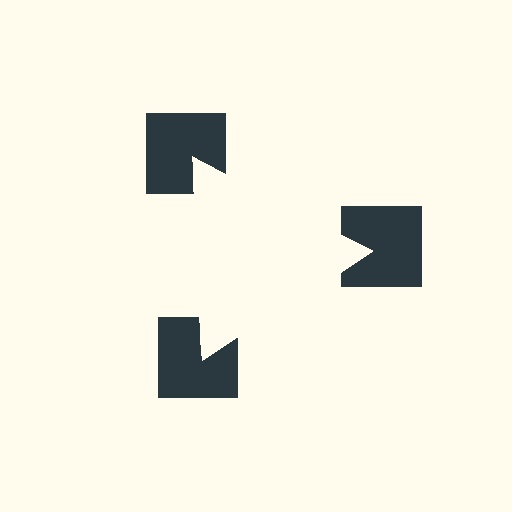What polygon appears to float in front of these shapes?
An illusory triangle — its edges are inferred from the aligned wedge cuts in the notched squares, not physically drawn.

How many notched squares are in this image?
There are 3 — one at each vertex of the illusory triangle.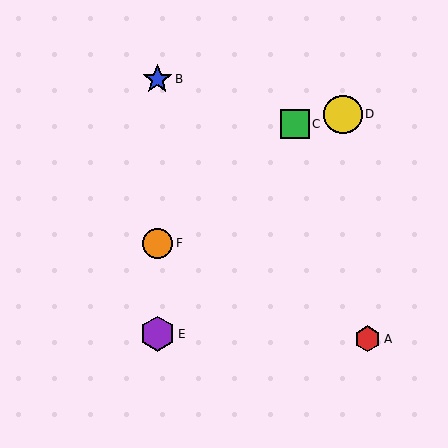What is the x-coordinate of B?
Object B is at x≈157.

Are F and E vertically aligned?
Yes, both are at x≈157.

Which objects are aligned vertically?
Objects B, E, F are aligned vertically.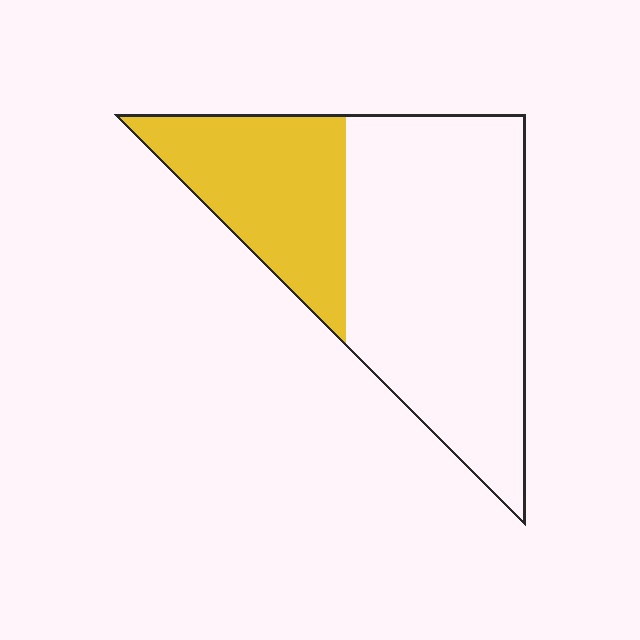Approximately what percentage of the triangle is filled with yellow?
Approximately 30%.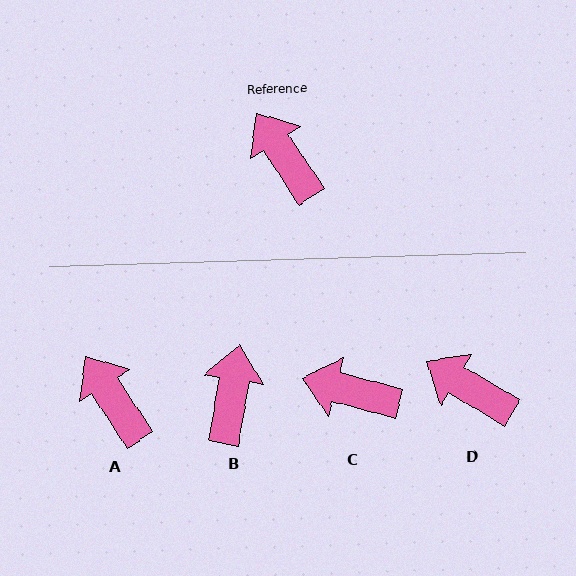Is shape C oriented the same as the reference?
No, it is off by about 42 degrees.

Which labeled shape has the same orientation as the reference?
A.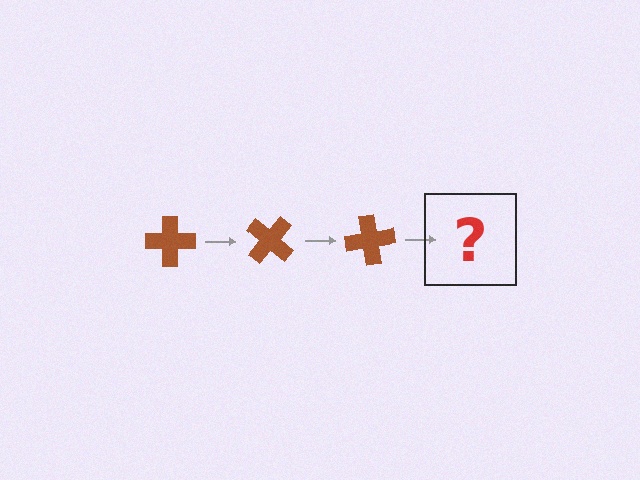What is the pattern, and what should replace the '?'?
The pattern is that the cross rotates 40 degrees each step. The '?' should be a brown cross rotated 120 degrees.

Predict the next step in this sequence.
The next step is a brown cross rotated 120 degrees.